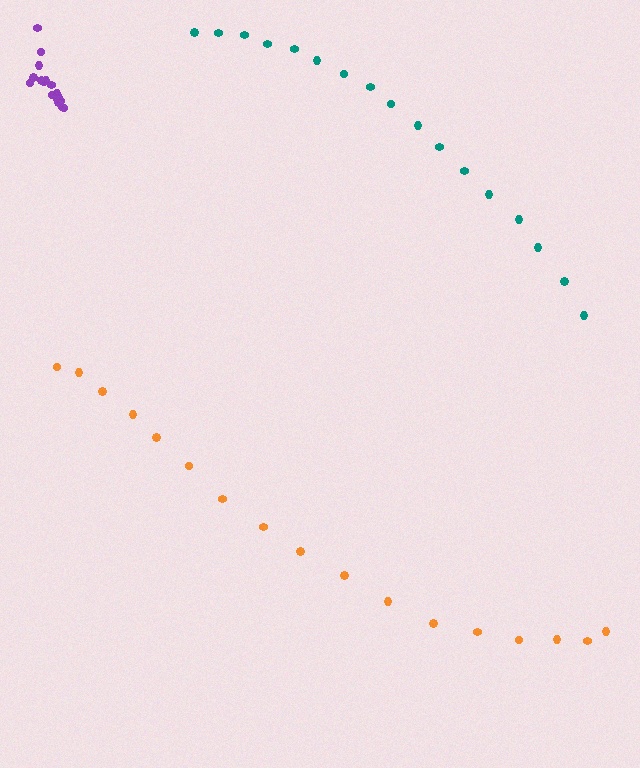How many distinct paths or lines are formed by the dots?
There are 3 distinct paths.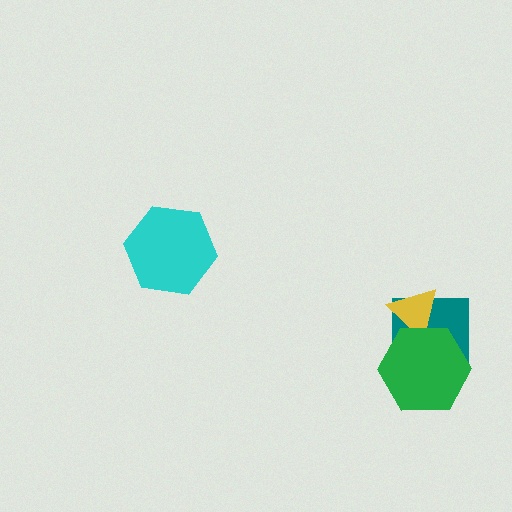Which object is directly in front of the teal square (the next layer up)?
The yellow triangle is directly in front of the teal square.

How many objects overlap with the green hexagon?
2 objects overlap with the green hexagon.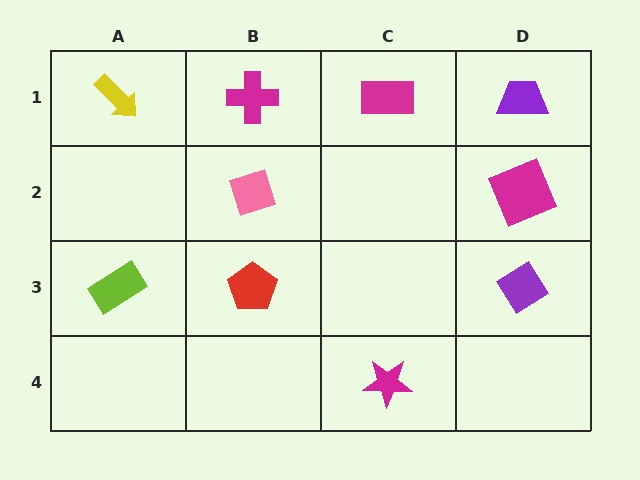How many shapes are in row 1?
4 shapes.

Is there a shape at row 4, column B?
No, that cell is empty.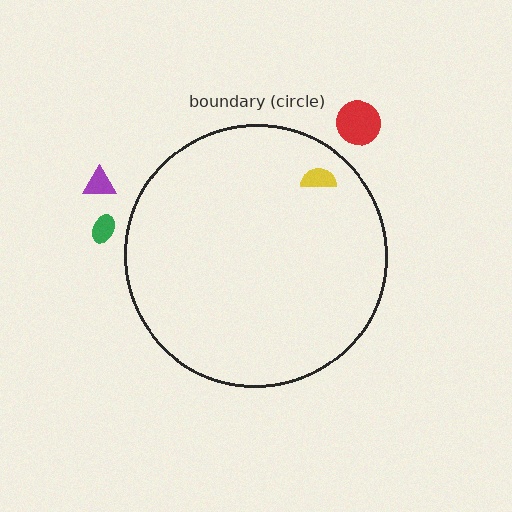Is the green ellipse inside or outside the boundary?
Outside.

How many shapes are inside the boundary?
1 inside, 3 outside.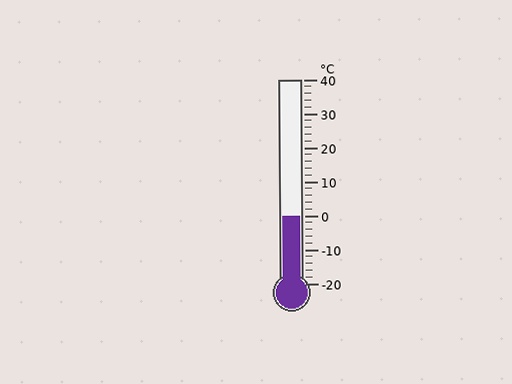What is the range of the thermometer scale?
The thermometer scale ranges from -20°C to 40°C.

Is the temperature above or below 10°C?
The temperature is below 10°C.